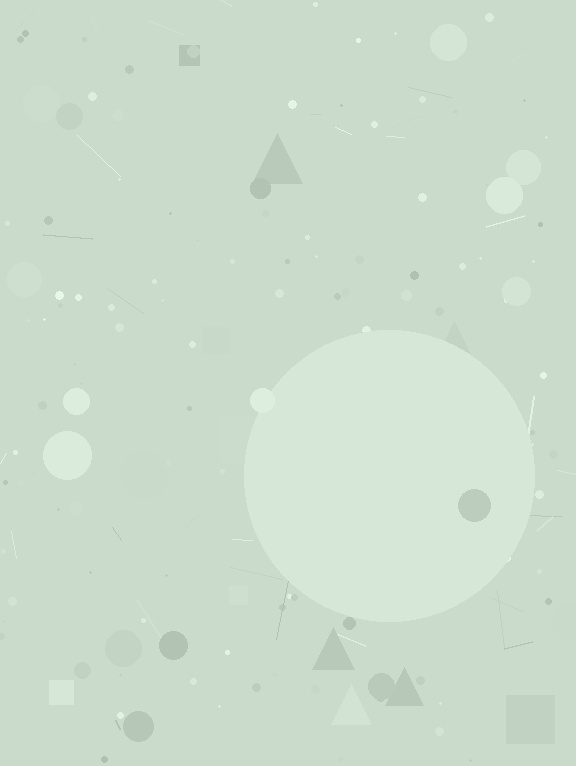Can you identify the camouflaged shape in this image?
The camouflaged shape is a circle.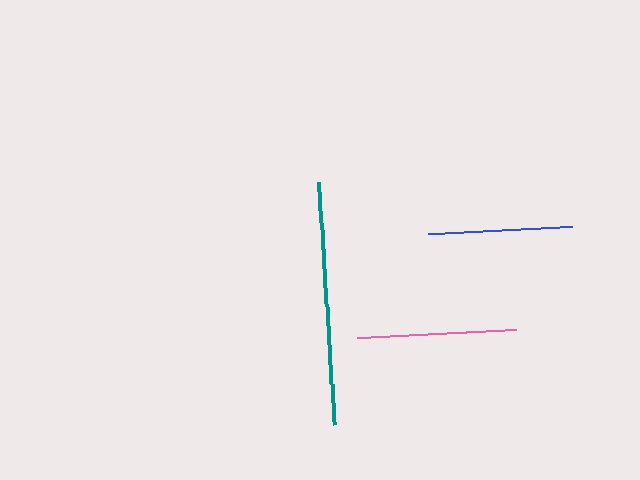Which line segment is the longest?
The teal line is the longest at approximately 243 pixels.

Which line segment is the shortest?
The blue line is the shortest at approximately 144 pixels.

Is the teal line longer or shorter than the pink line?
The teal line is longer than the pink line.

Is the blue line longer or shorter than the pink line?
The pink line is longer than the blue line.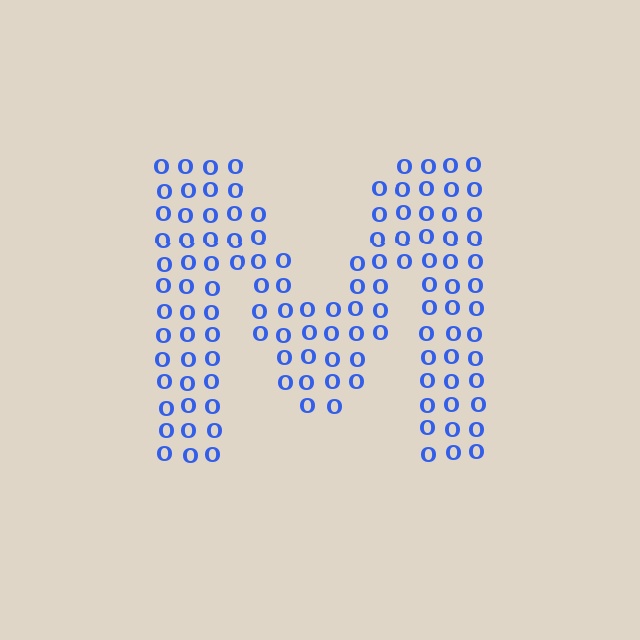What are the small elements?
The small elements are letter O's.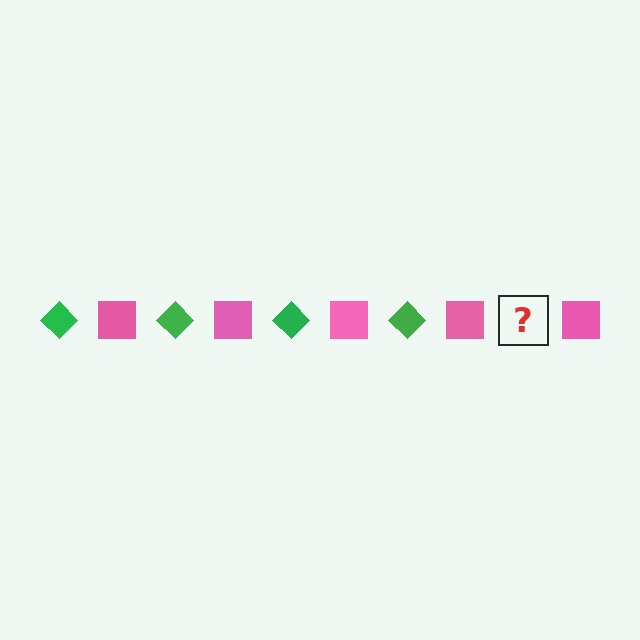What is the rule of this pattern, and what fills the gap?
The rule is that the pattern alternates between green diamond and pink square. The gap should be filled with a green diamond.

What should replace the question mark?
The question mark should be replaced with a green diamond.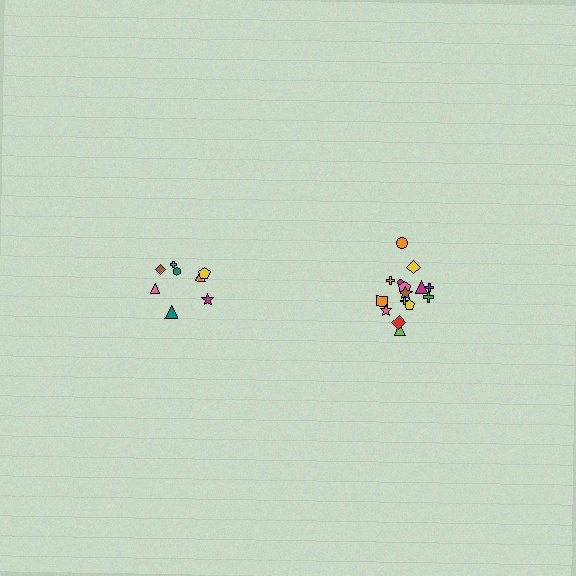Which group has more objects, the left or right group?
The right group.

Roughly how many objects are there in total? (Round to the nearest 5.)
Roughly 25 objects in total.